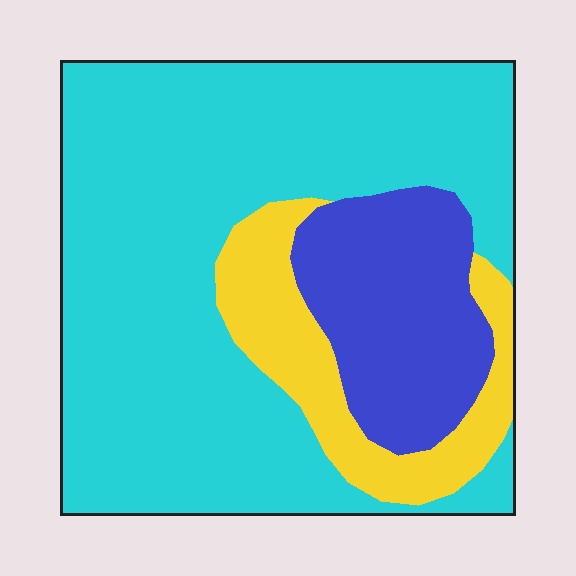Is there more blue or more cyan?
Cyan.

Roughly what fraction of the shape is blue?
Blue covers 19% of the shape.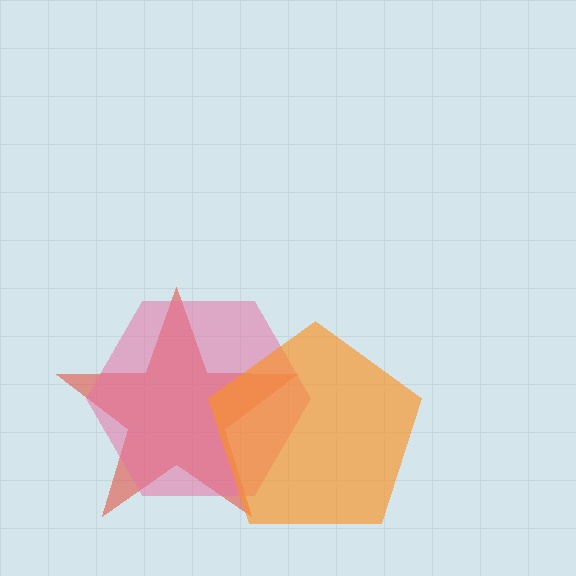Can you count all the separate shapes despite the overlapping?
Yes, there are 3 separate shapes.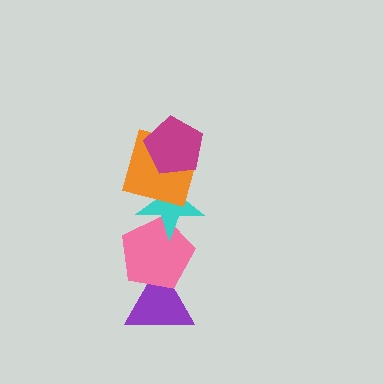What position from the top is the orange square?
The orange square is 2nd from the top.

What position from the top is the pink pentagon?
The pink pentagon is 4th from the top.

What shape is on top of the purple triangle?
The pink pentagon is on top of the purple triangle.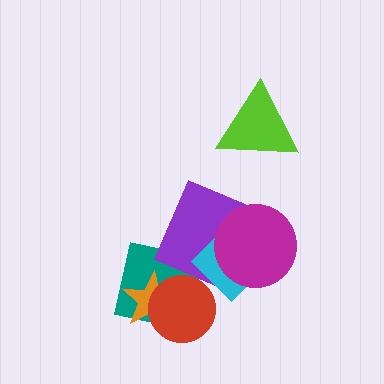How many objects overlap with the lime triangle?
0 objects overlap with the lime triangle.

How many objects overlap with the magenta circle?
2 objects overlap with the magenta circle.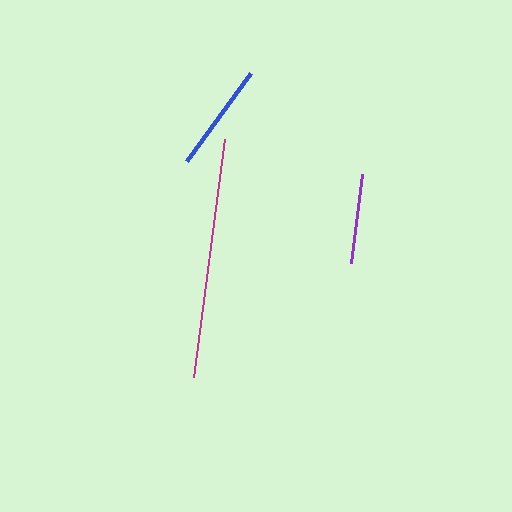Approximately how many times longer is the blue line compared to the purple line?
The blue line is approximately 1.2 times the length of the purple line.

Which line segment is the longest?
The magenta line is the longest at approximately 240 pixels.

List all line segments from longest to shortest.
From longest to shortest: magenta, blue, purple.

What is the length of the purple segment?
The purple segment is approximately 90 pixels long.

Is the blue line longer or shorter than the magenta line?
The magenta line is longer than the blue line.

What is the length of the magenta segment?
The magenta segment is approximately 240 pixels long.